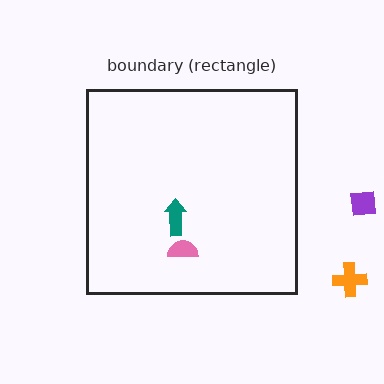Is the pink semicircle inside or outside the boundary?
Inside.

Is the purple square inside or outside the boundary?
Outside.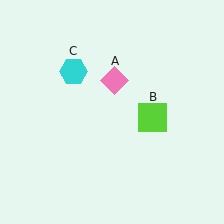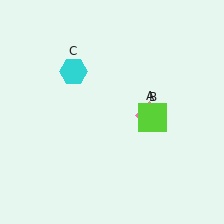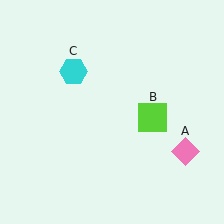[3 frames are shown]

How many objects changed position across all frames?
1 object changed position: pink diamond (object A).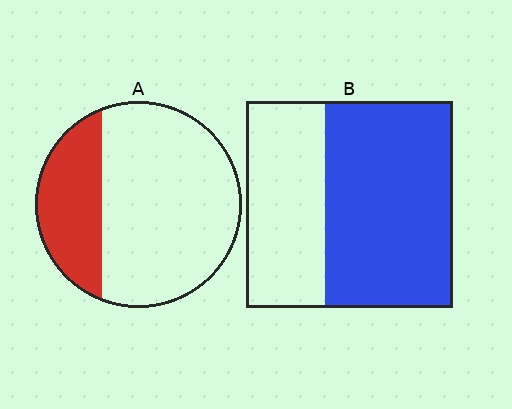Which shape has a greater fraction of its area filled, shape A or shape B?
Shape B.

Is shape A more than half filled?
No.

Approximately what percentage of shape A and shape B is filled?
A is approximately 30% and B is approximately 60%.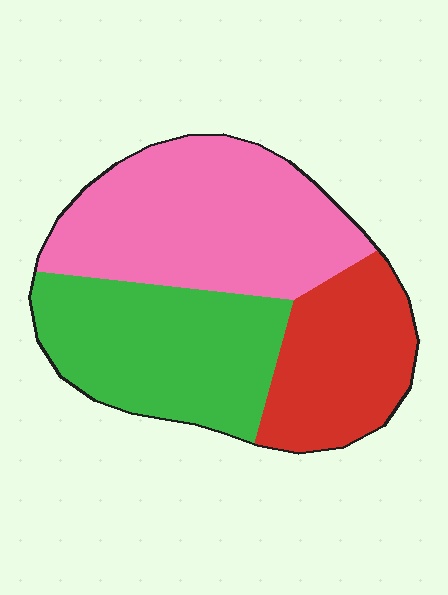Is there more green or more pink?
Pink.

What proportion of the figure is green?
Green takes up between a third and a half of the figure.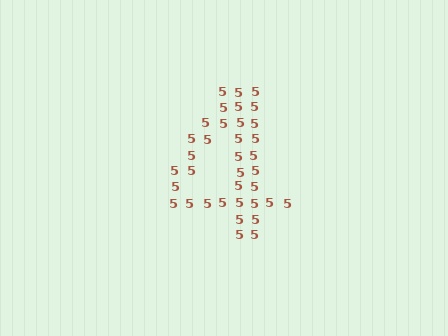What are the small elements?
The small elements are digit 5's.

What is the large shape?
The large shape is the digit 4.